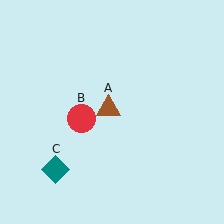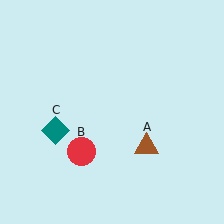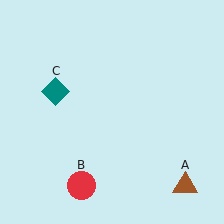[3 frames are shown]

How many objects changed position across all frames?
3 objects changed position: brown triangle (object A), red circle (object B), teal diamond (object C).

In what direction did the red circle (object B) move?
The red circle (object B) moved down.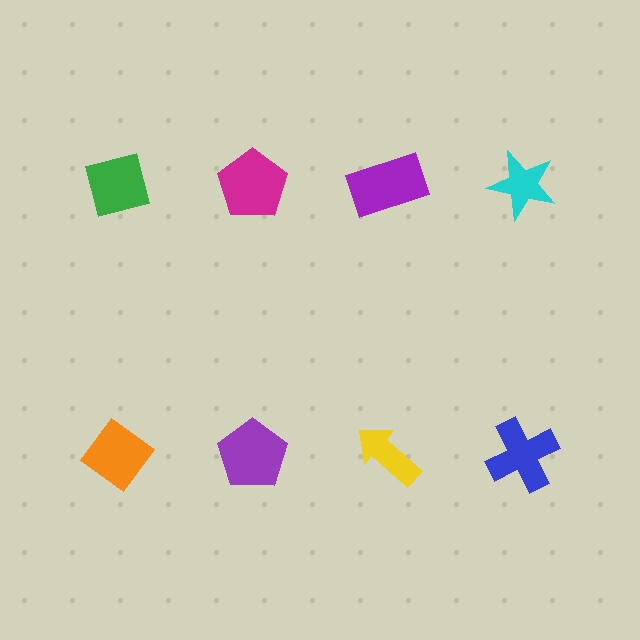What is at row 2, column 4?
A blue cross.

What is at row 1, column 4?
A cyan star.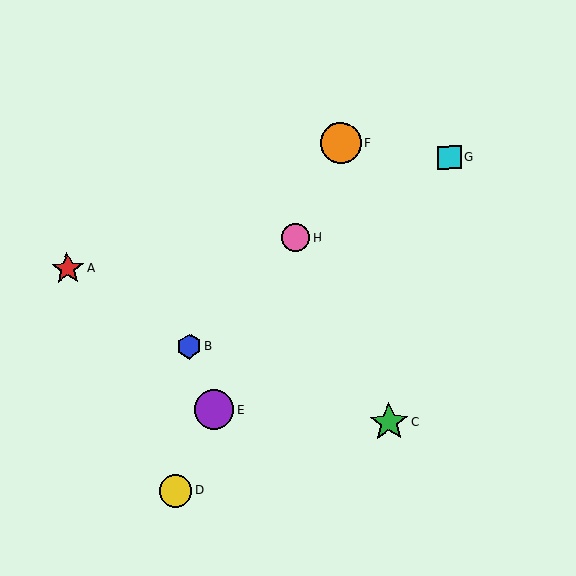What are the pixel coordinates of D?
Object D is at (176, 491).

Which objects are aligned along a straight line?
Objects D, E, F, H are aligned along a straight line.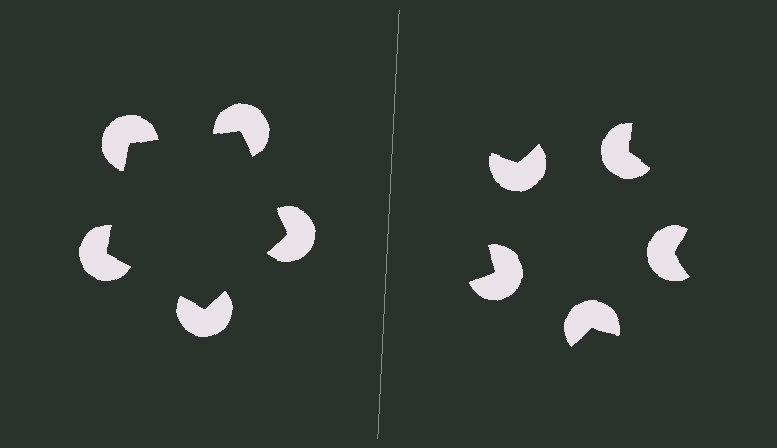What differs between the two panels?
The pac-man discs are positioned identically on both sides; only the wedge orientations differ. On the left they align to a pentagon; on the right they are misaligned.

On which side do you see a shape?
An illusory pentagon appears on the left side. On the right side the wedge cuts are rotated, so no coherent shape forms.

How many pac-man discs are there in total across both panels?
10 — 5 on each side.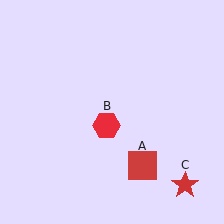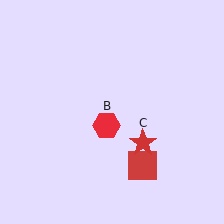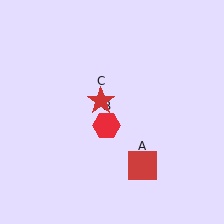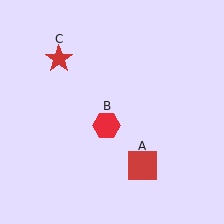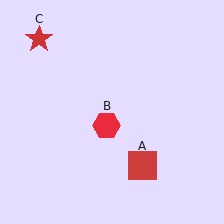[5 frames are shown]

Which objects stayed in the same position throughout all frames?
Red square (object A) and red hexagon (object B) remained stationary.